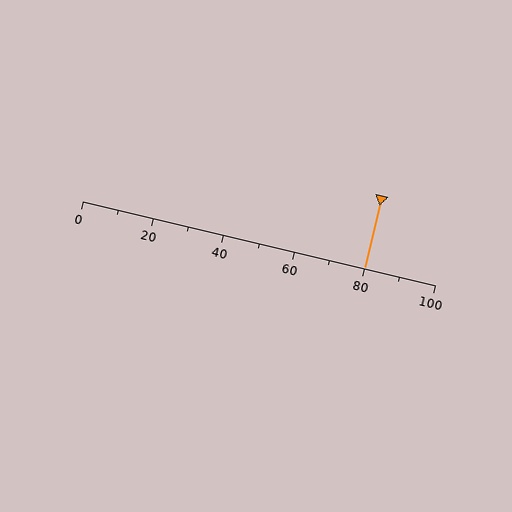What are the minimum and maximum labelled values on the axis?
The axis runs from 0 to 100.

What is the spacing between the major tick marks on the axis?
The major ticks are spaced 20 apart.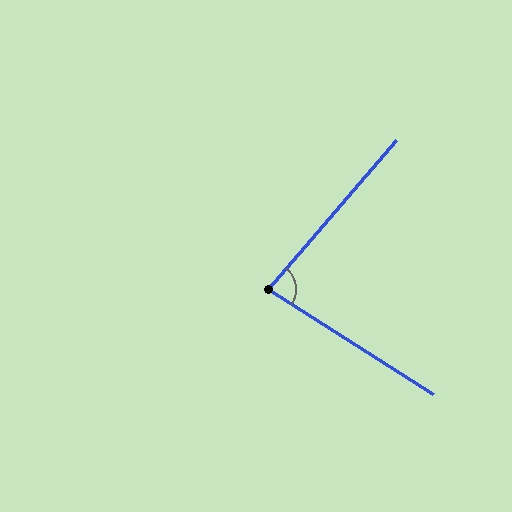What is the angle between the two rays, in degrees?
Approximately 82 degrees.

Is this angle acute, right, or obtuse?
It is acute.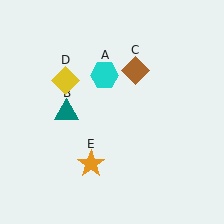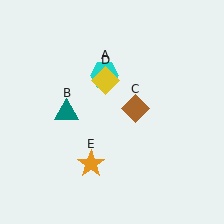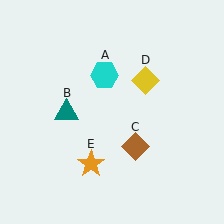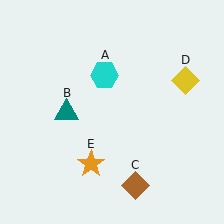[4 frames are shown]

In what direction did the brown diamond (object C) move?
The brown diamond (object C) moved down.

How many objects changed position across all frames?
2 objects changed position: brown diamond (object C), yellow diamond (object D).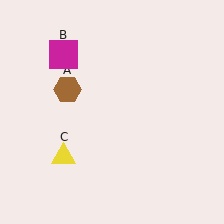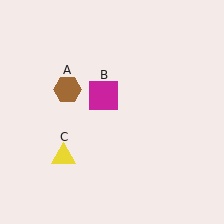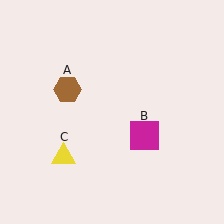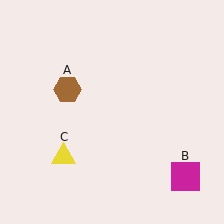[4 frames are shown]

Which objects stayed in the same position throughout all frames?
Brown hexagon (object A) and yellow triangle (object C) remained stationary.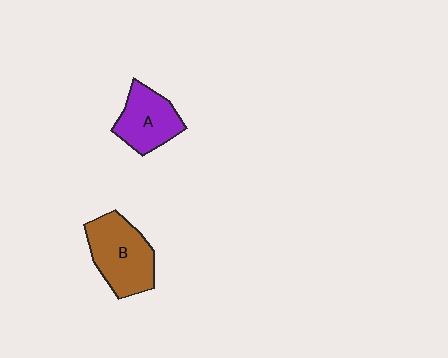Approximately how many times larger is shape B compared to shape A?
Approximately 1.3 times.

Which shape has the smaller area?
Shape A (purple).